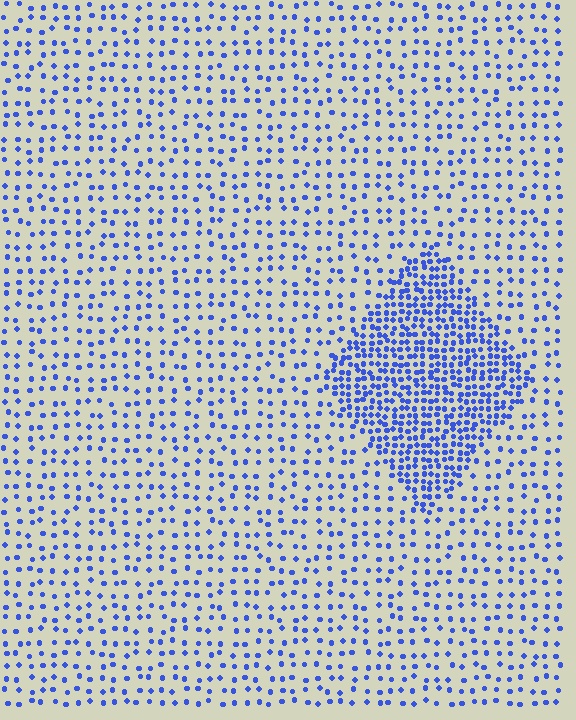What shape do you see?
I see a diamond.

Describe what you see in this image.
The image contains small blue elements arranged at two different densities. A diamond-shaped region is visible where the elements are more densely packed than the surrounding area.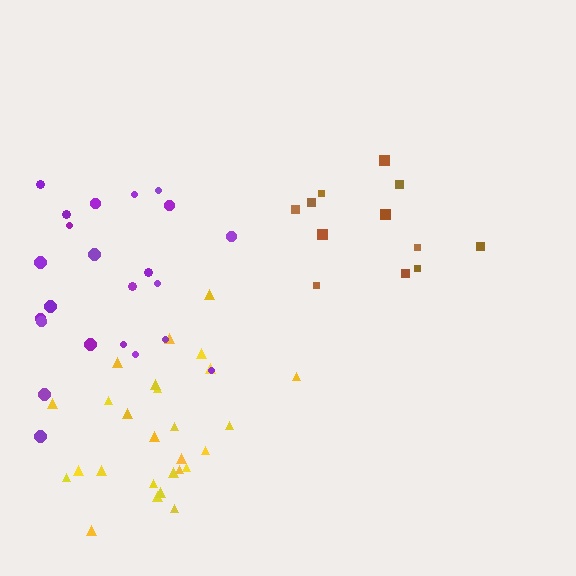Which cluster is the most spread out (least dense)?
Brown.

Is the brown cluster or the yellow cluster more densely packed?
Yellow.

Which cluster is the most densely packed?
Yellow.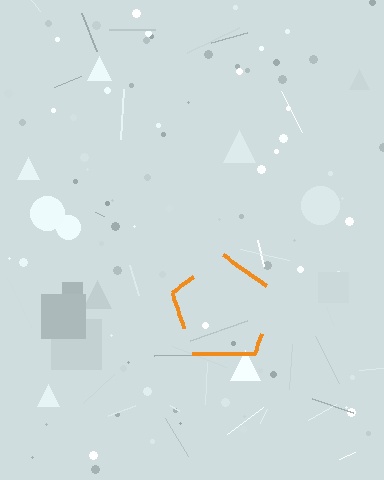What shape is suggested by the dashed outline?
The dashed outline suggests a pentagon.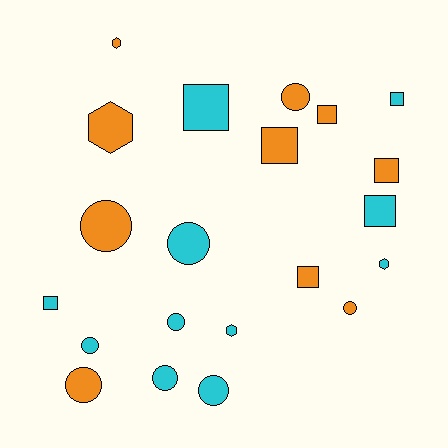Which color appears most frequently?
Cyan, with 11 objects.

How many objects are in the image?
There are 21 objects.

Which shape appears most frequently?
Circle, with 9 objects.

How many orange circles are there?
There are 4 orange circles.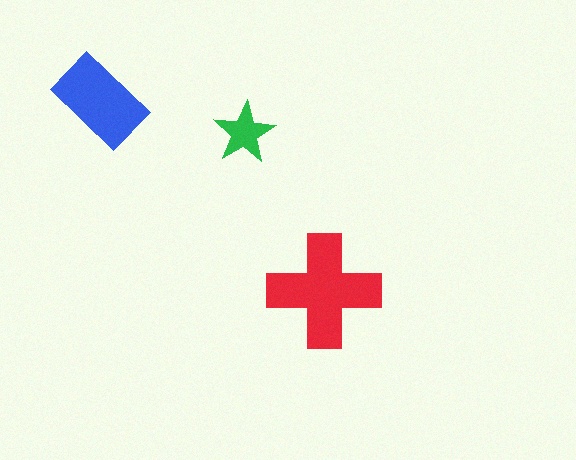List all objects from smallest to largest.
The green star, the blue rectangle, the red cross.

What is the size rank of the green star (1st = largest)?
3rd.